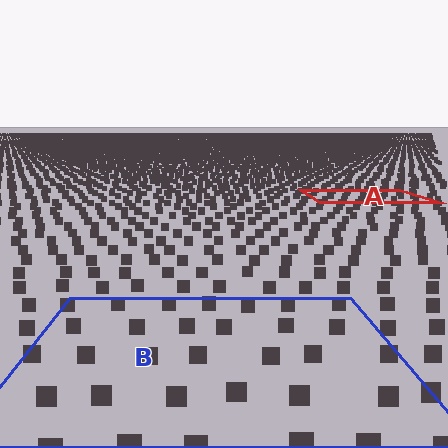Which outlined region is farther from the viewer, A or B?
Region A is farther from the viewer — the texture elements inside it appear smaller and more densely packed.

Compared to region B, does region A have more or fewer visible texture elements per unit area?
Region A has more texture elements per unit area — they are packed more densely because it is farther away.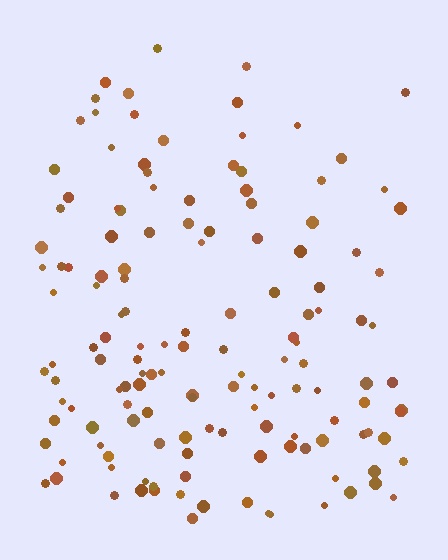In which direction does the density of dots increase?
From top to bottom, with the bottom side densest.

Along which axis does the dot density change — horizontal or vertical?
Vertical.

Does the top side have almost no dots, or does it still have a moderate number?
Still a moderate number, just noticeably fewer than the bottom.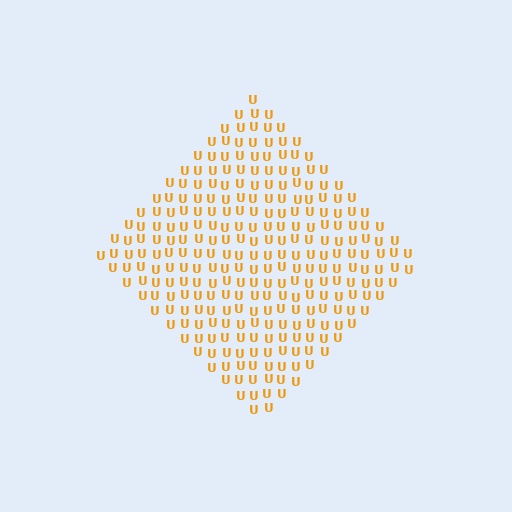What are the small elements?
The small elements are letter U's.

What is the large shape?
The large shape is a diamond.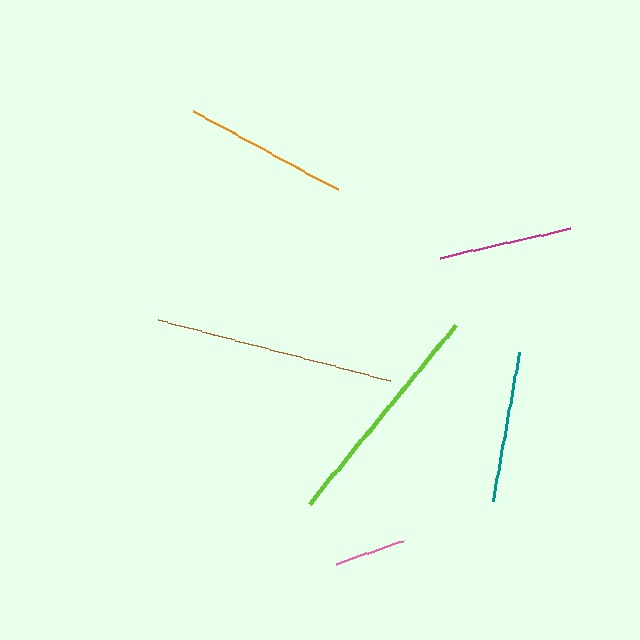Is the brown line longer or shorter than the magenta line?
The brown line is longer than the magenta line.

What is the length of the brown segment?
The brown segment is approximately 240 pixels long.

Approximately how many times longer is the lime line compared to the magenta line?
The lime line is approximately 1.7 times the length of the magenta line.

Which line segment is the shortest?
The pink line is the shortest at approximately 72 pixels.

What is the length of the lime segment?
The lime segment is approximately 231 pixels long.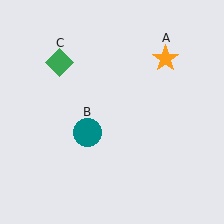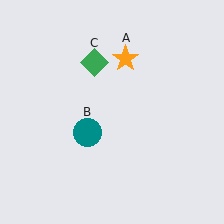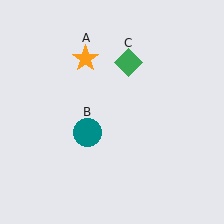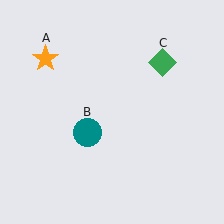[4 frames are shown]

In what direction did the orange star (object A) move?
The orange star (object A) moved left.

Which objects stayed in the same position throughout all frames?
Teal circle (object B) remained stationary.